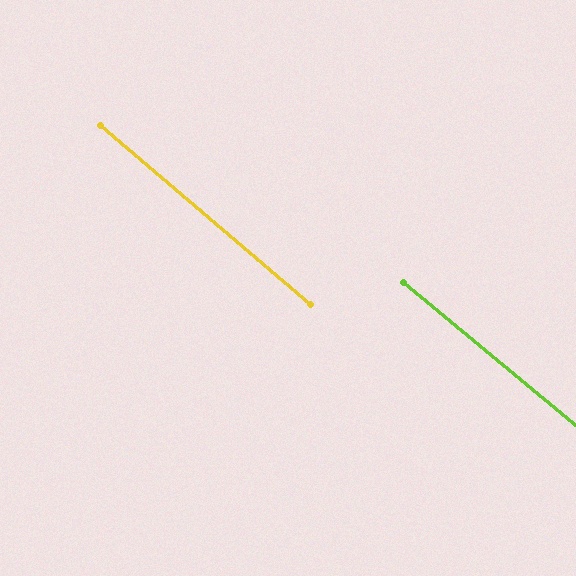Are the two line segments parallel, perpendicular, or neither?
Parallel — their directions differ by only 0.9°.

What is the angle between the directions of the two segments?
Approximately 1 degree.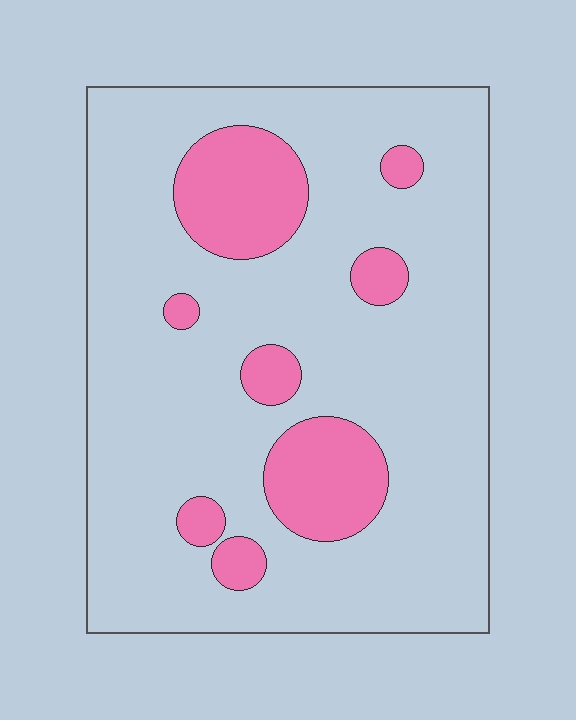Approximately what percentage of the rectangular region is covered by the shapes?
Approximately 20%.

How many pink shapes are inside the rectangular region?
8.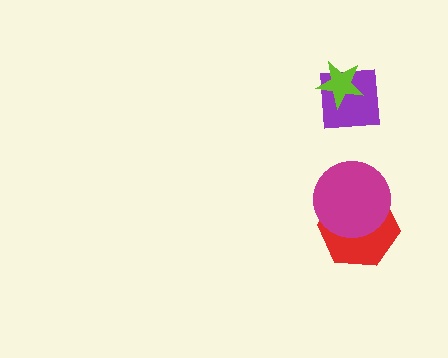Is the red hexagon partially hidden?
Yes, it is partially covered by another shape.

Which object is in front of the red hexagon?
The magenta circle is in front of the red hexagon.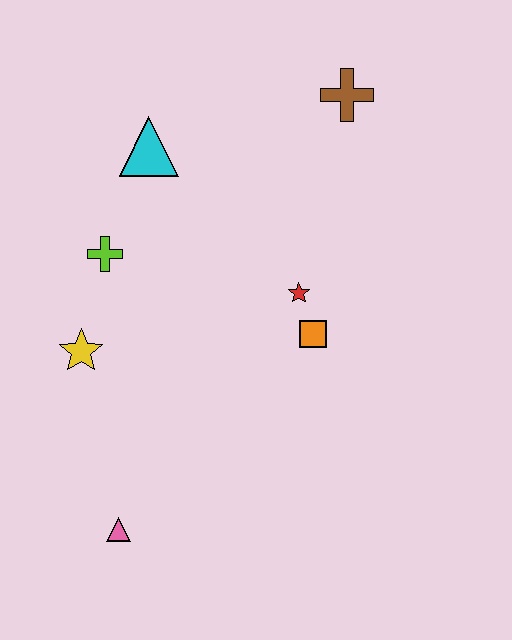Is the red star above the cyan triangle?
No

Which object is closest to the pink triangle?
The yellow star is closest to the pink triangle.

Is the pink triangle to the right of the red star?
No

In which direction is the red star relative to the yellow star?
The red star is to the right of the yellow star.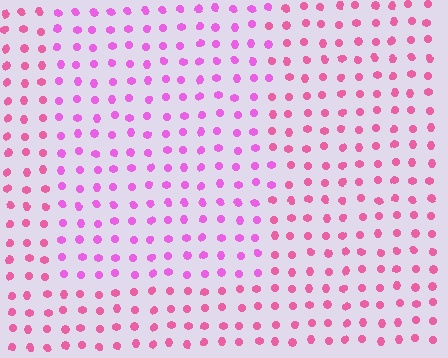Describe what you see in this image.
The image is filled with small pink elements in a uniform arrangement. A rectangle-shaped region is visible where the elements are tinted to a slightly different hue, forming a subtle color boundary.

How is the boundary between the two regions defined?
The boundary is defined purely by a slight shift in hue (about 28 degrees). Spacing, size, and orientation are identical on both sides.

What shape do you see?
I see a rectangle.